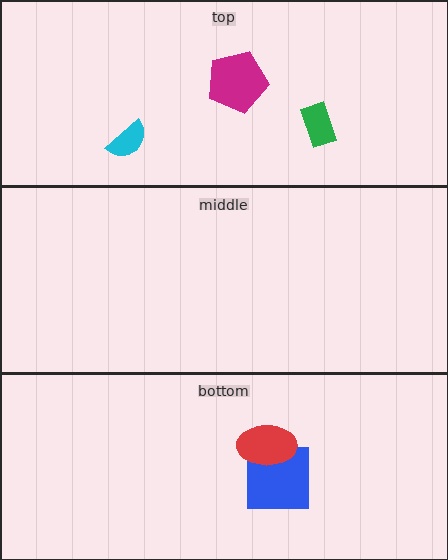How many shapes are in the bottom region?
2.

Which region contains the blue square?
The bottom region.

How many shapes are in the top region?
3.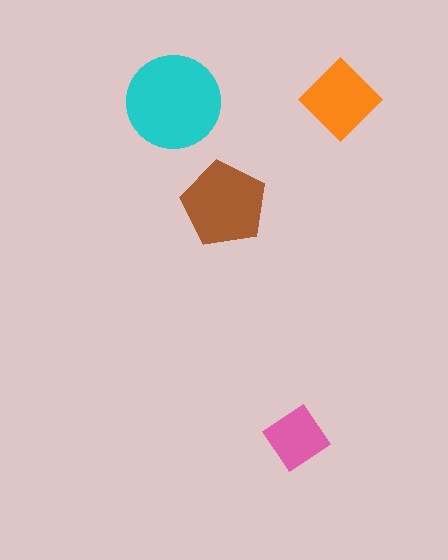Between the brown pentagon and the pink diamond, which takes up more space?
The brown pentagon.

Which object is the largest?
The cyan circle.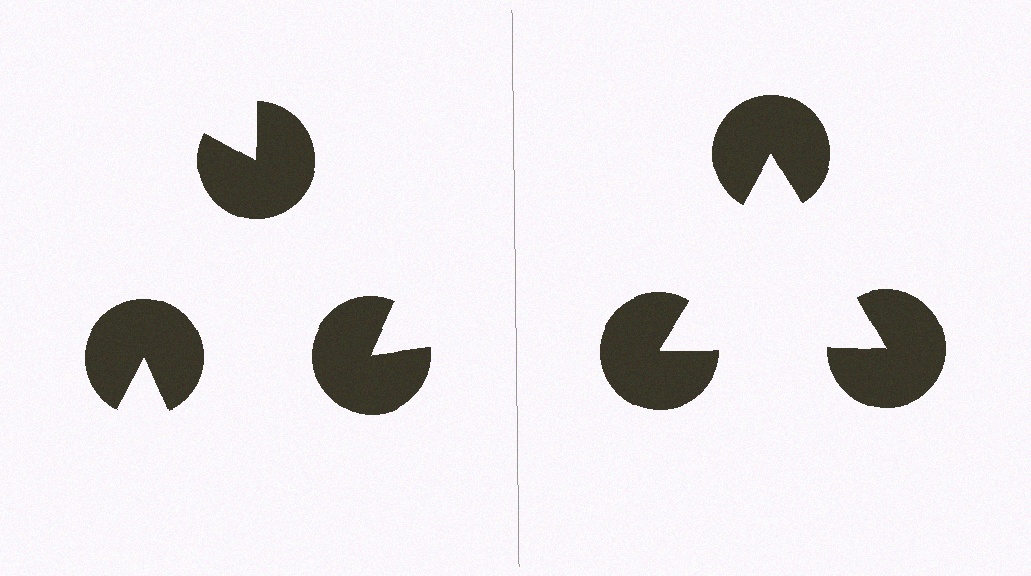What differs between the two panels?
The pac-man discs are positioned identically on both sides; only the wedge orientations differ. On the right they align to a triangle; on the left they are misaligned.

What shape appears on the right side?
An illusory triangle.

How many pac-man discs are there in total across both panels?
6 — 3 on each side.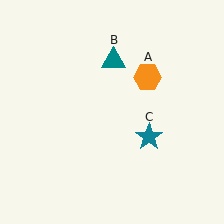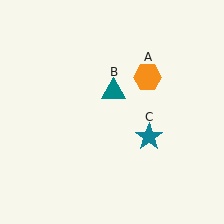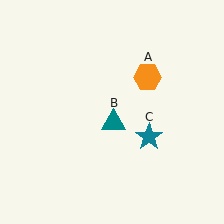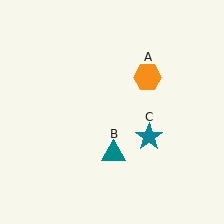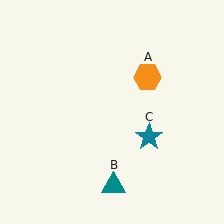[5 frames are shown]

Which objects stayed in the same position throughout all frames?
Orange hexagon (object A) and teal star (object C) remained stationary.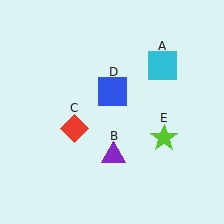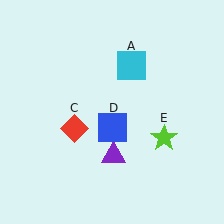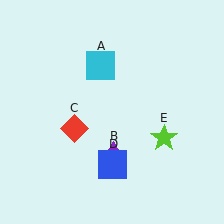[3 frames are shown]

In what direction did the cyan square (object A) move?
The cyan square (object A) moved left.